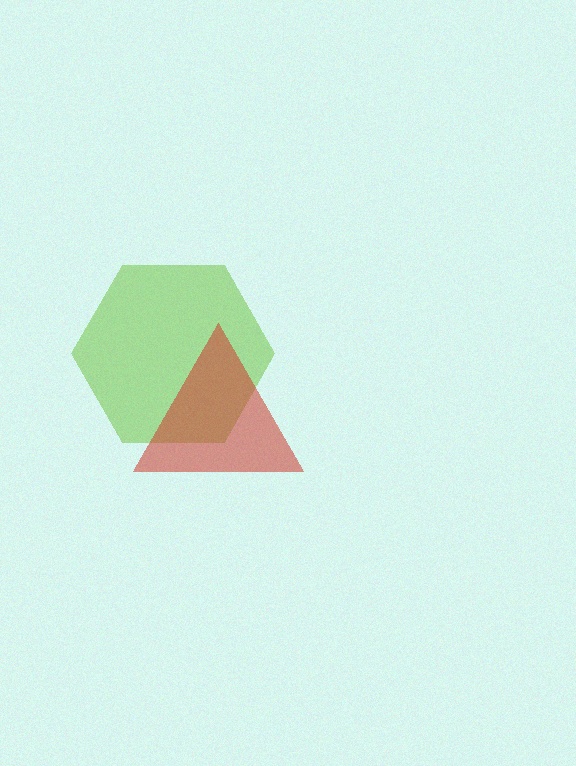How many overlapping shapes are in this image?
There are 2 overlapping shapes in the image.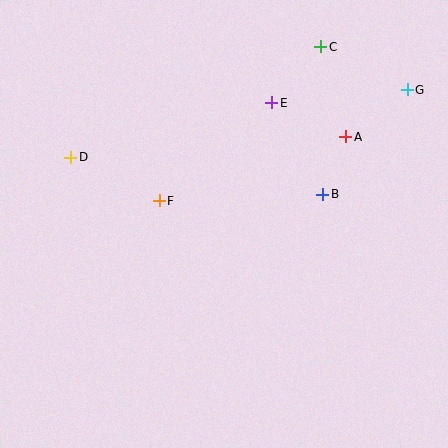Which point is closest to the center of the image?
Point F at (159, 201) is closest to the center.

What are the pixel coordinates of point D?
Point D is at (71, 157).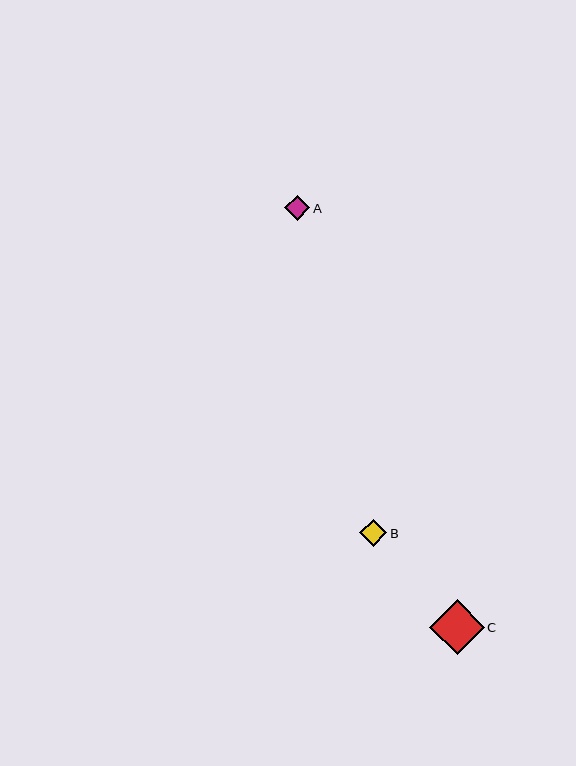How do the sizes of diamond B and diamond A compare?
Diamond B and diamond A are approximately the same size.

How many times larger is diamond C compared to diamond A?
Diamond C is approximately 2.2 times the size of diamond A.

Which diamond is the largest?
Diamond C is the largest with a size of approximately 55 pixels.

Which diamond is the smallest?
Diamond A is the smallest with a size of approximately 25 pixels.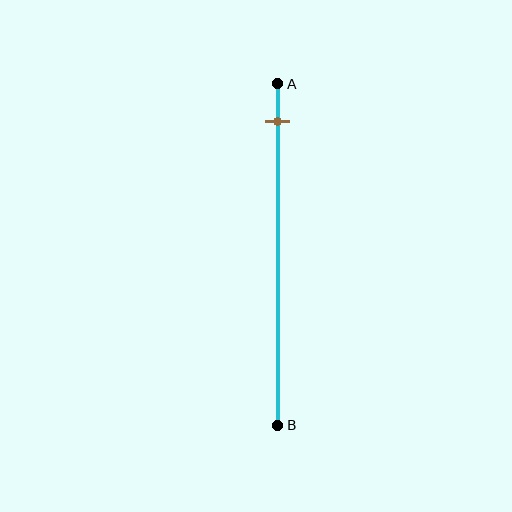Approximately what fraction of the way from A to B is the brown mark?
The brown mark is approximately 10% of the way from A to B.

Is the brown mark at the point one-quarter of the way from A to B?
No, the mark is at about 10% from A, not at the 25% one-quarter point.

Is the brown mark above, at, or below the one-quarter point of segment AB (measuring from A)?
The brown mark is above the one-quarter point of segment AB.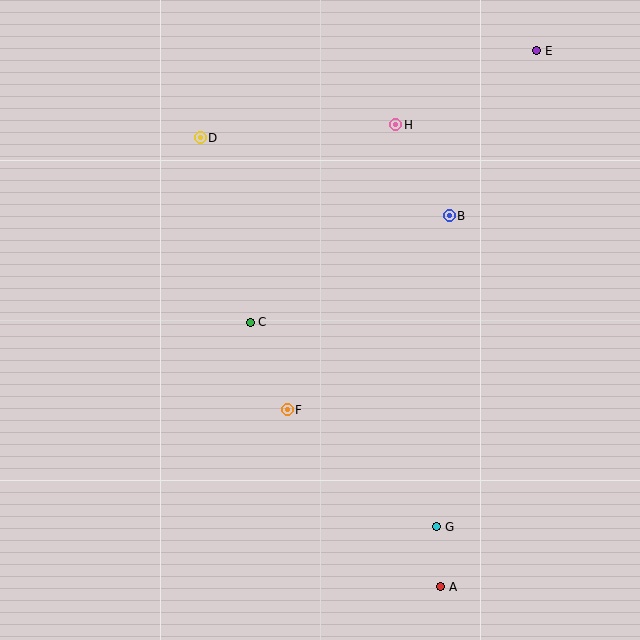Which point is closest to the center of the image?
Point C at (250, 322) is closest to the center.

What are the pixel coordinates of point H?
Point H is at (396, 125).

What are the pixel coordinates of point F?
Point F is at (287, 410).